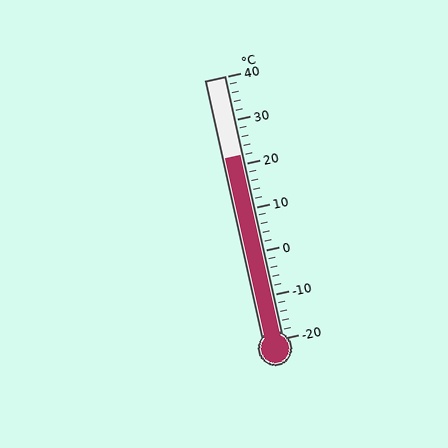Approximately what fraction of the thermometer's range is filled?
The thermometer is filled to approximately 70% of its range.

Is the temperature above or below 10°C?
The temperature is above 10°C.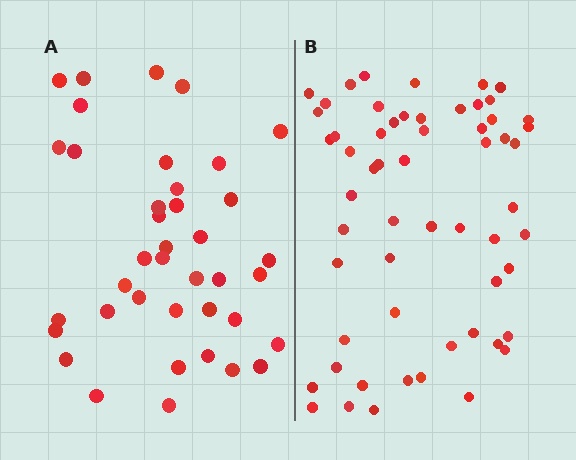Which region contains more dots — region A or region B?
Region B (the right region) has more dots.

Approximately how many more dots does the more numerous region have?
Region B has approximately 20 more dots than region A.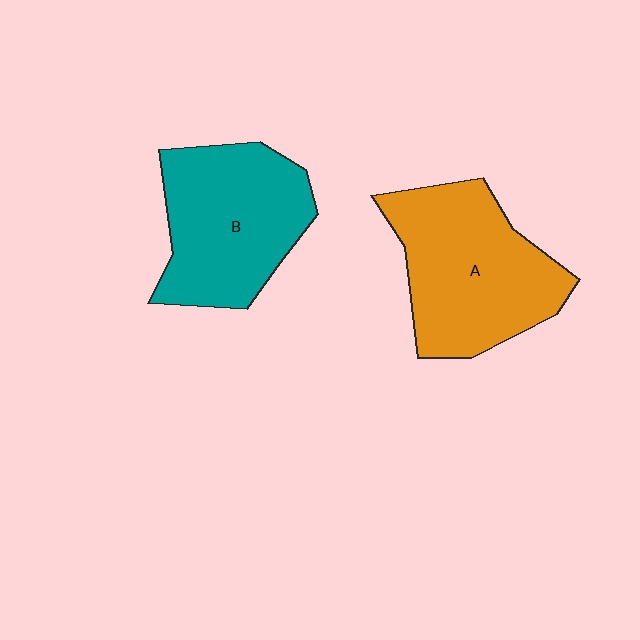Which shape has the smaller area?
Shape B (teal).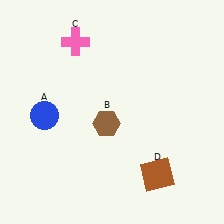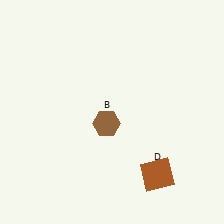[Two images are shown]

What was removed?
The blue circle (A), the pink cross (C) were removed in Image 2.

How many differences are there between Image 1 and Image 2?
There are 2 differences between the two images.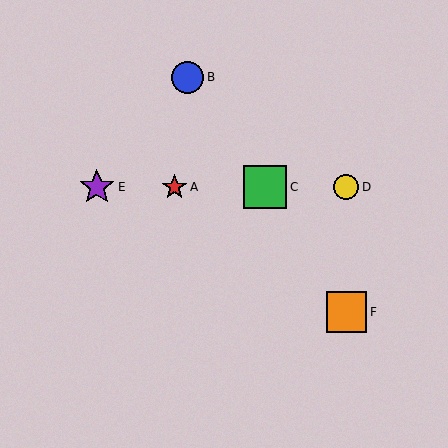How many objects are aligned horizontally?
4 objects (A, C, D, E) are aligned horizontally.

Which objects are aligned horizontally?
Objects A, C, D, E are aligned horizontally.